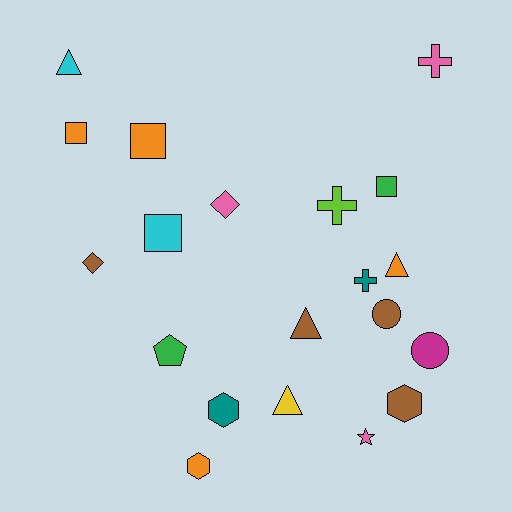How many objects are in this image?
There are 20 objects.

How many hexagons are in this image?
There are 3 hexagons.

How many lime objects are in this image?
There is 1 lime object.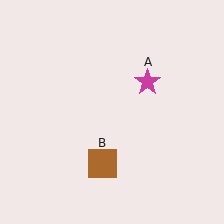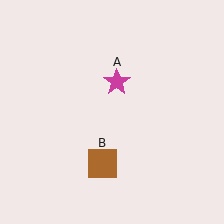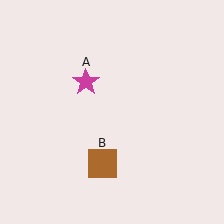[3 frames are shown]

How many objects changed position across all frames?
1 object changed position: magenta star (object A).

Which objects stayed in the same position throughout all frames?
Brown square (object B) remained stationary.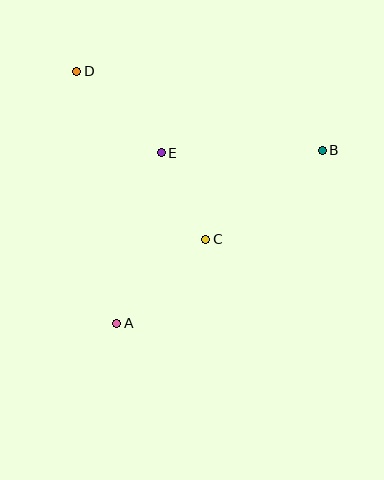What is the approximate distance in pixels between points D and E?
The distance between D and E is approximately 117 pixels.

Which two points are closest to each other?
Points C and E are closest to each other.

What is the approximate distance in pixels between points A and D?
The distance between A and D is approximately 255 pixels.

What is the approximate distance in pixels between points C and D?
The distance between C and D is approximately 212 pixels.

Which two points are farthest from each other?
Points A and B are farthest from each other.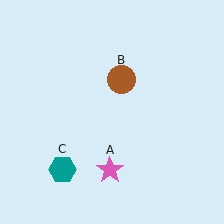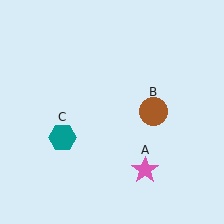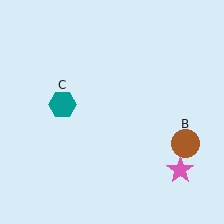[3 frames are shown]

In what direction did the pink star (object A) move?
The pink star (object A) moved right.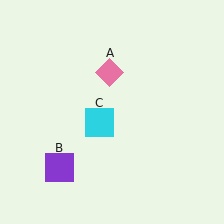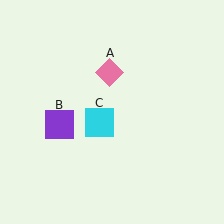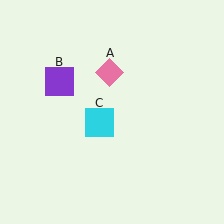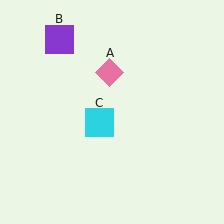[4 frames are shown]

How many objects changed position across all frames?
1 object changed position: purple square (object B).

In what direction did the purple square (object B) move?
The purple square (object B) moved up.